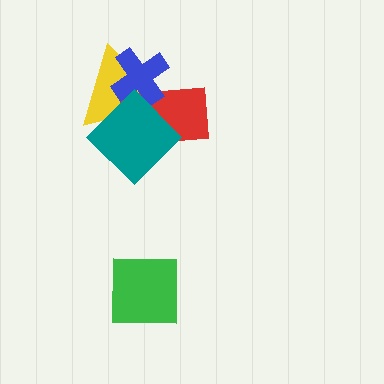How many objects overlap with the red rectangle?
3 objects overlap with the red rectangle.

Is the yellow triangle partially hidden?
Yes, it is partially covered by another shape.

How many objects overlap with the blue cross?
3 objects overlap with the blue cross.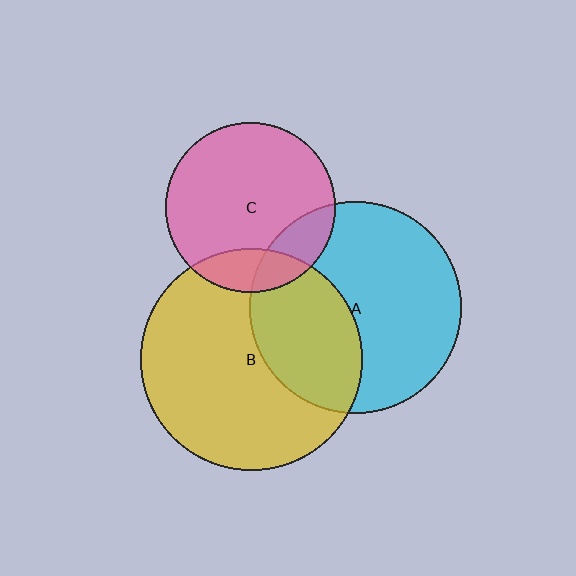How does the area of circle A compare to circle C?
Approximately 1.6 times.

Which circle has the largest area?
Circle B (yellow).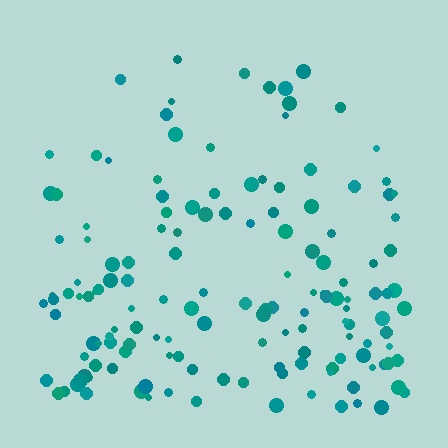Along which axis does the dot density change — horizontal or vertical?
Vertical.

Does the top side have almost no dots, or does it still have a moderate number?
Still a moderate number, just noticeably fewer than the bottom.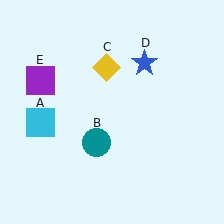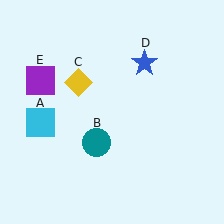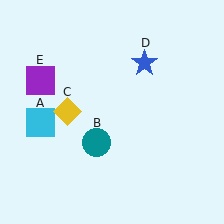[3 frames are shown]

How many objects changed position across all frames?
1 object changed position: yellow diamond (object C).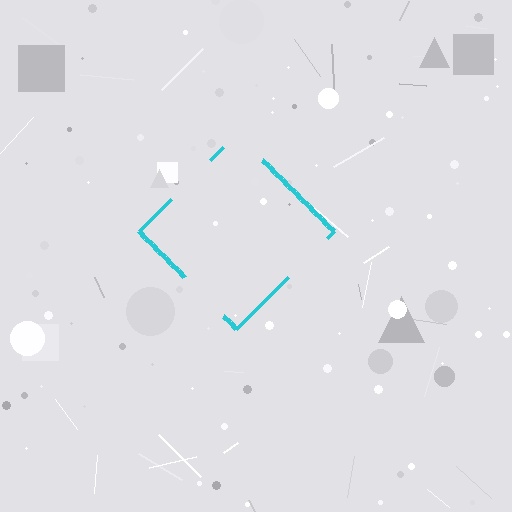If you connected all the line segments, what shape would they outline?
They would outline a diamond.